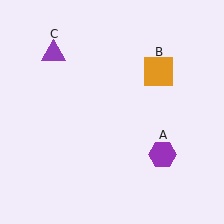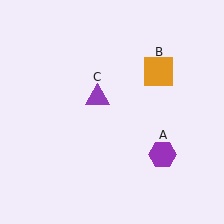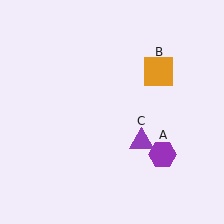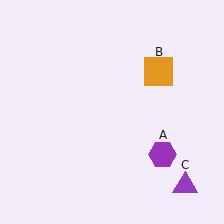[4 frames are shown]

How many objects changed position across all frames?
1 object changed position: purple triangle (object C).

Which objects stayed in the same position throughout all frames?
Purple hexagon (object A) and orange square (object B) remained stationary.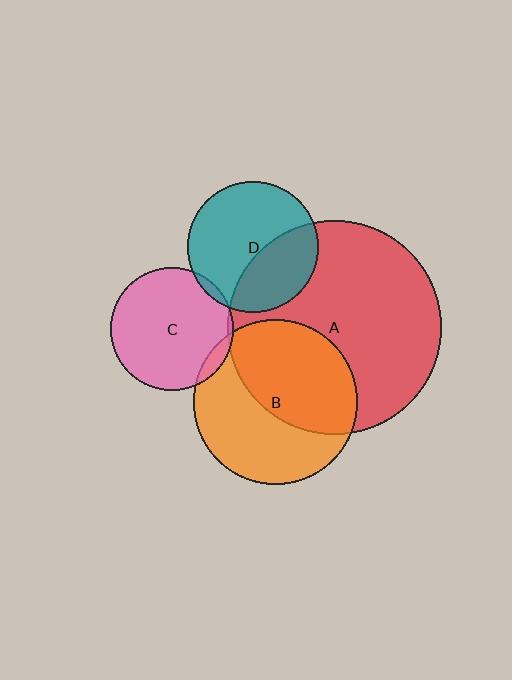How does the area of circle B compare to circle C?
Approximately 1.8 times.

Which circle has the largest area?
Circle A (red).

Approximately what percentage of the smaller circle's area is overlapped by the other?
Approximately 5%.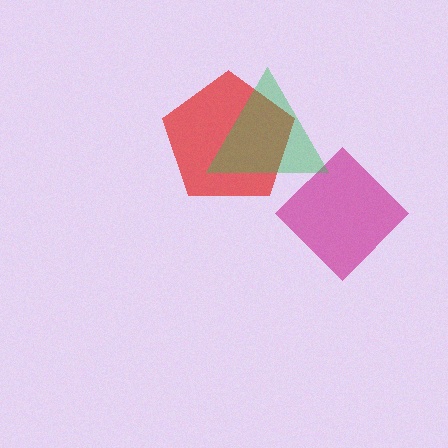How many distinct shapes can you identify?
There are 3 distinct shapes: a magenta diamond, a red pentagon, a green triangle.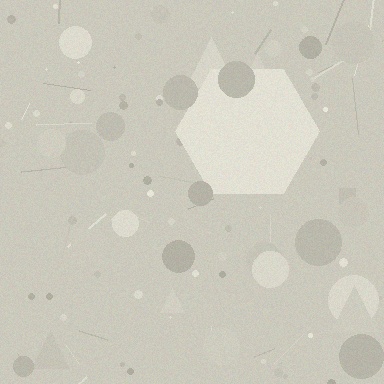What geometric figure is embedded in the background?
A hexagon is embedded in the background.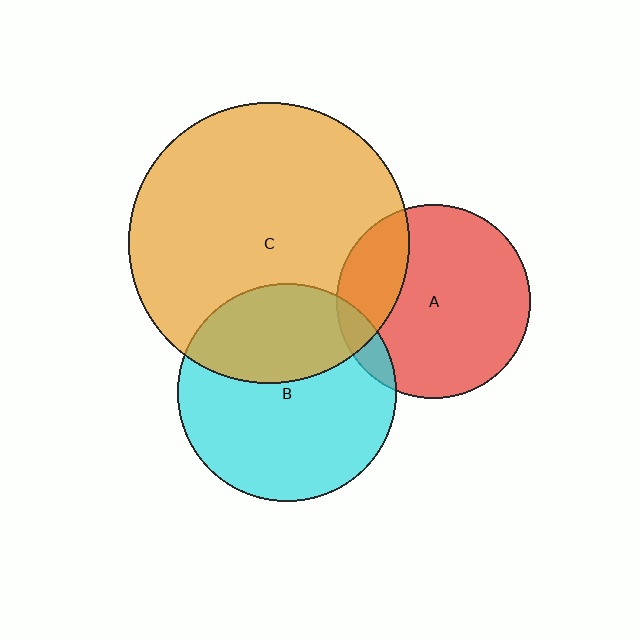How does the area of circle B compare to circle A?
Approximately 1.3 times.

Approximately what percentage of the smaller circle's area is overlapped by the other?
Approximately 25%.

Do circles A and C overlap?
Yes.